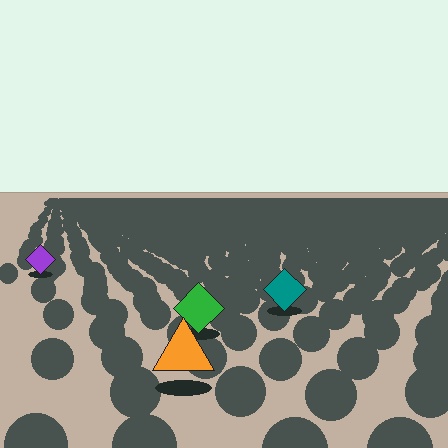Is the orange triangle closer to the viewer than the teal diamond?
Yes. The orange triangle is closer — you can tell from the texture gradient: the ground texture is coarser near it.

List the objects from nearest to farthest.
From nearest to farthest: the orange triangle, the green diamond, the teal diamond, the purple diamond.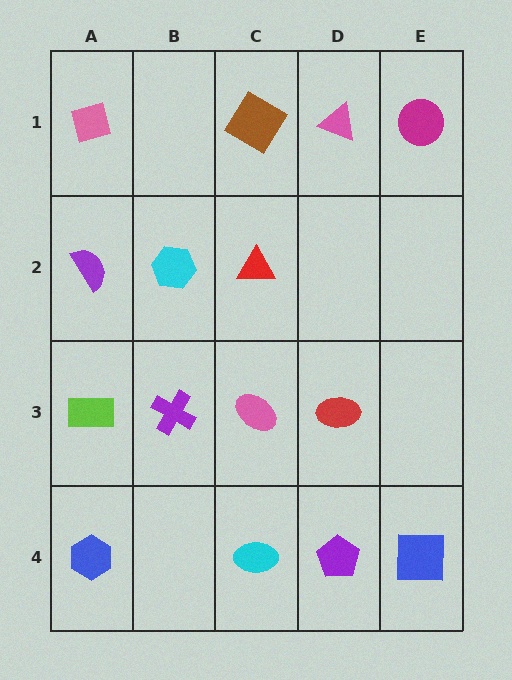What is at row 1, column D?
A pink triangle.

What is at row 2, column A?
A purple semicircle.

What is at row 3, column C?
A pink ellipse.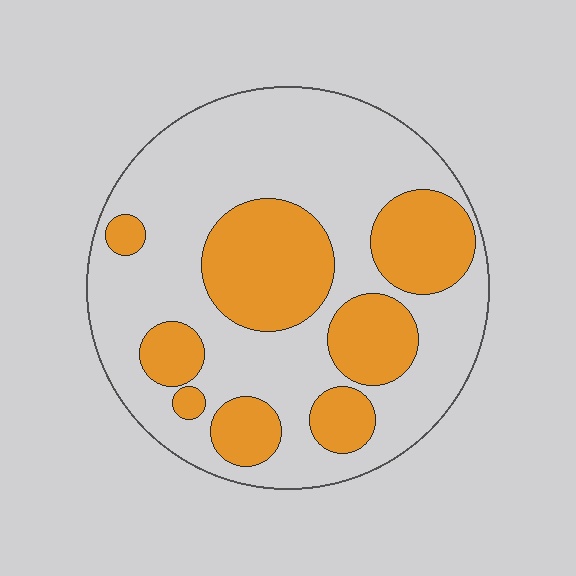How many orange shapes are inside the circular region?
8.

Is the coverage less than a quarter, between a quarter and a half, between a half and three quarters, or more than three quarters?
Between a quarter and a half.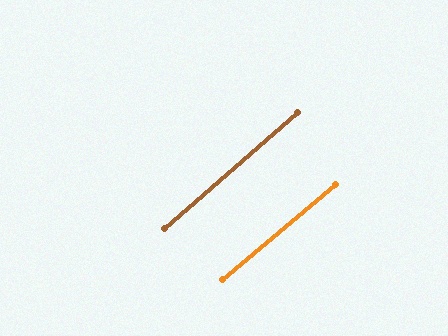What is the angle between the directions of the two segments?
Approximately 1 degree.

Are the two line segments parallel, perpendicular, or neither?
Parallel — their directions differ by only 0.8°.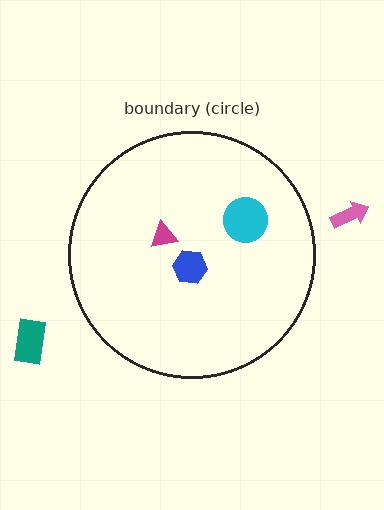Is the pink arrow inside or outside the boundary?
Outside.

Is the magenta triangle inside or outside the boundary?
Inside.